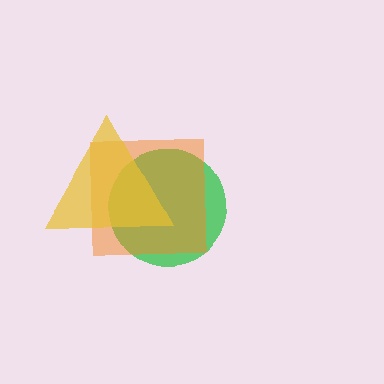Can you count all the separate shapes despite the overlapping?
Yes, there are 3 separate shapes.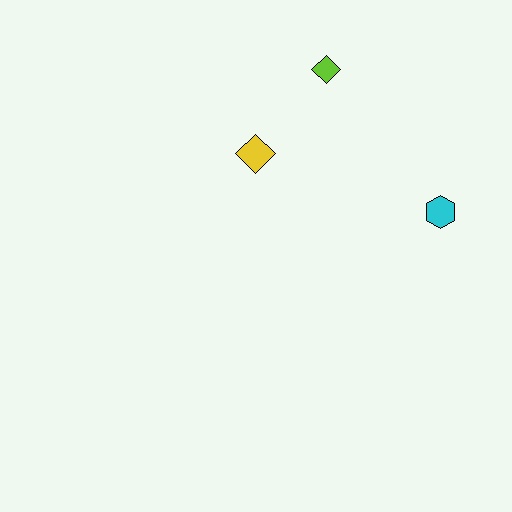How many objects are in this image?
There are 3 objects.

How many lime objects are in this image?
There is 1 lime object.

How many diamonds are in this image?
There are 2 diamonds.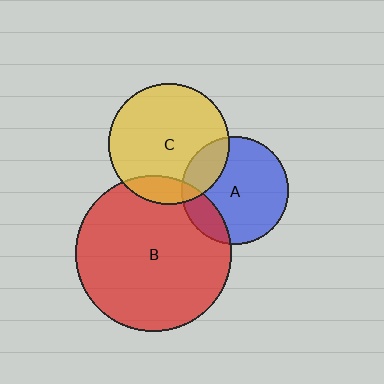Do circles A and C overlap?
Yes.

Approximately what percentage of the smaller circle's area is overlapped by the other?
Approximately 20%.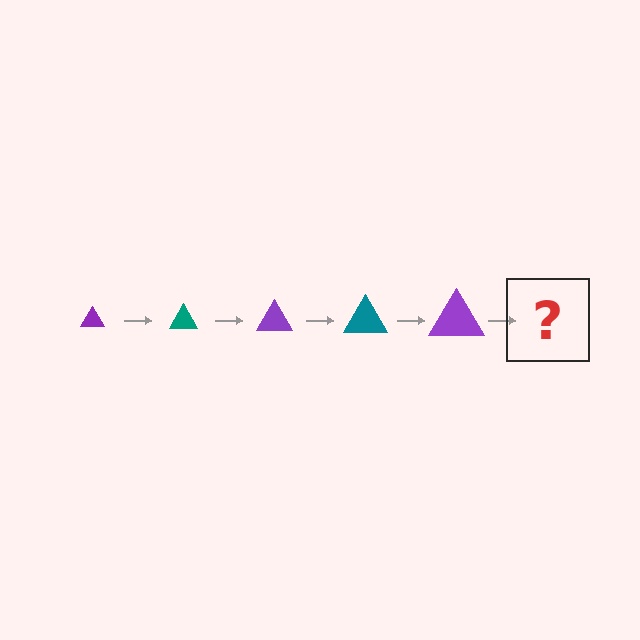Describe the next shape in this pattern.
It should be a teal triangle, larger than the previous one.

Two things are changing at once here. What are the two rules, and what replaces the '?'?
The two rules are that the triangle grows larger each step and the color cycles through purple and teal. The '?' should be a teal triangle, larger than the previous one.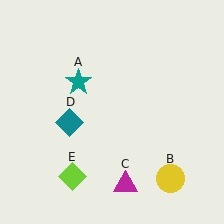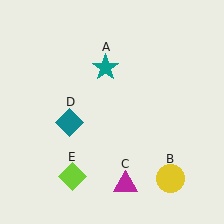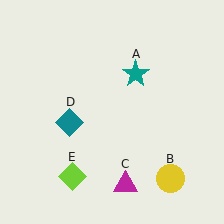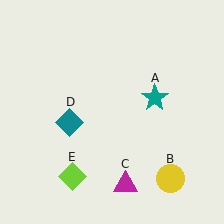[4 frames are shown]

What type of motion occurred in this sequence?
The teal star (object A) rotated clockwise around the center of the scene.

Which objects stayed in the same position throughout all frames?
Yellow circle (object B) and magenta triangle (object C) and teal diamond (object D) and lime diamond (object E) remained stationary.